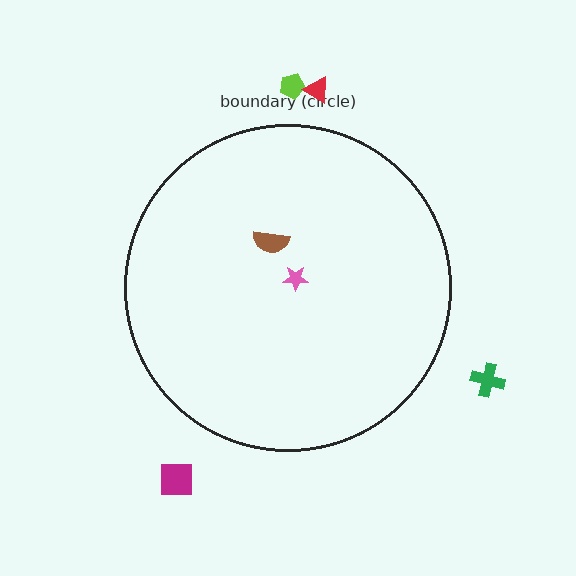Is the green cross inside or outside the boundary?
Outside.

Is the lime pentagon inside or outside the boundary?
Outside.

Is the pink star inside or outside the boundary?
Inside.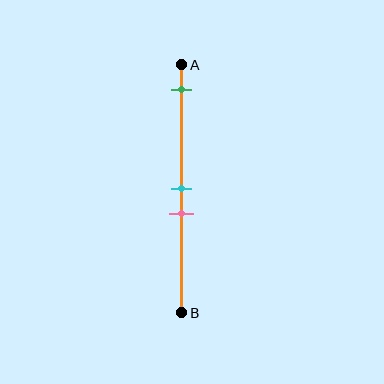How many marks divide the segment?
There are 3 marks dividing the segment.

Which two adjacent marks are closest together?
The cyan and pink marks are the closest adjacent pair.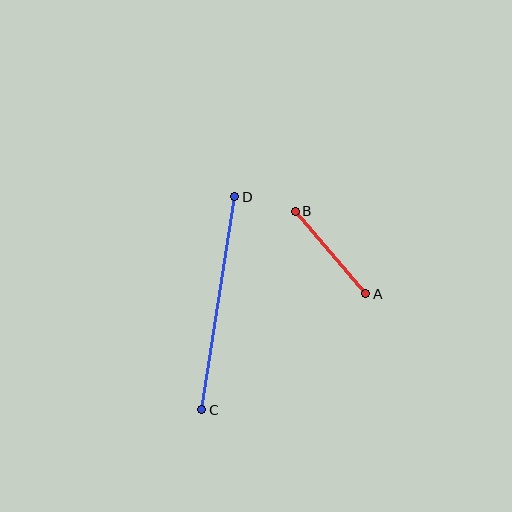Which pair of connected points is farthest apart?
Points C and D are farthest apart.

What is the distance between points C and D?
The distance is approximately 216 pixels.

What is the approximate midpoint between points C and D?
The midpoint is at approximately (218, 303) pixels.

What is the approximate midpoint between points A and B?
The midpoint is at approximately (331, 253) pixels.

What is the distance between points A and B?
The distance is approximately 108 pixels.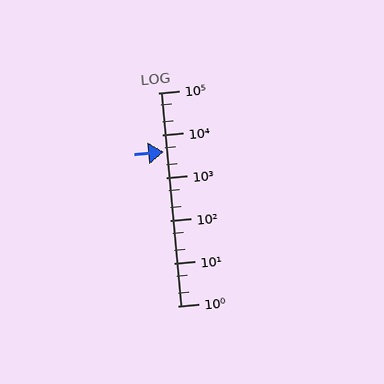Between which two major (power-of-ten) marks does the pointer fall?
The pointer is between 1000 and 10000.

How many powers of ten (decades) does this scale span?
The scale spans 5 decades, from 1 to 100000.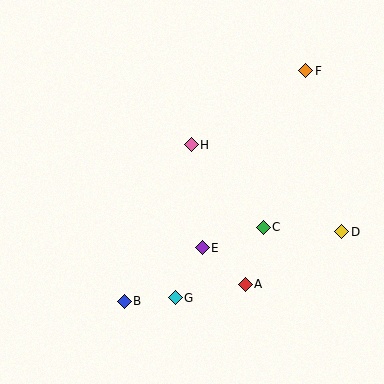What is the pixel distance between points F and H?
The distance between F and H is 136 pixels.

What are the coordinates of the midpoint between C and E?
The midpoint between C and E is at (233, 238).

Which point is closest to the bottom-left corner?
Point B is closest to the bottom-left corner.